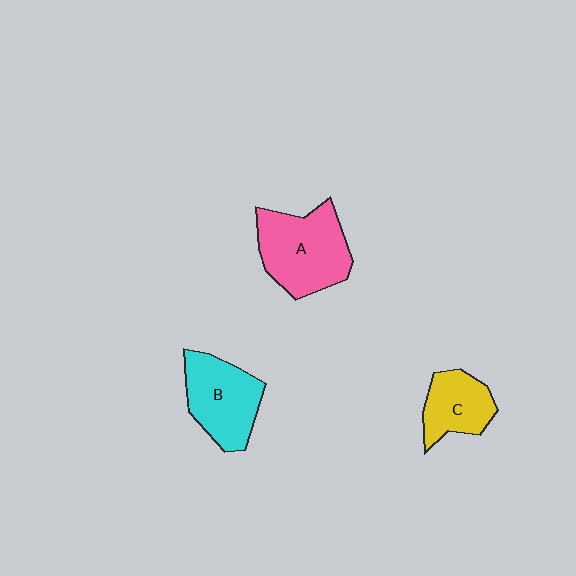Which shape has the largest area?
Shape A (pink).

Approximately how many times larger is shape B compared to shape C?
Approximately 1.4 times.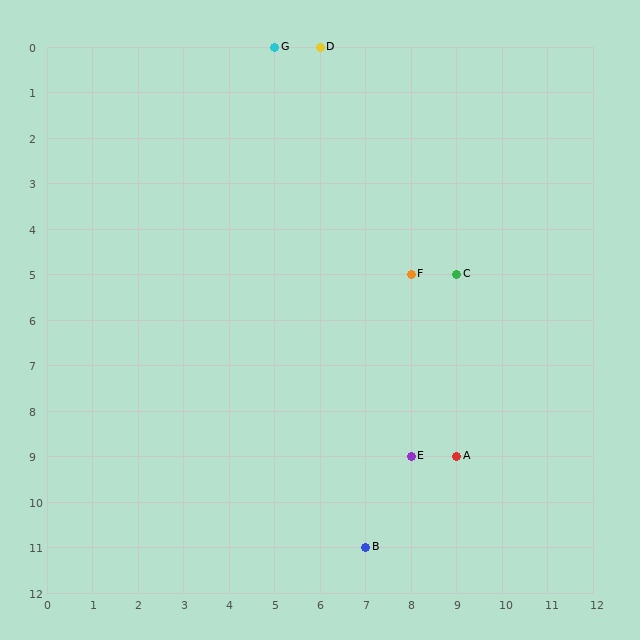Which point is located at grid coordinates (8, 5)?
Point F is at (8, 5).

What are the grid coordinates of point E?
Point E is at grid coordinates (8, 9).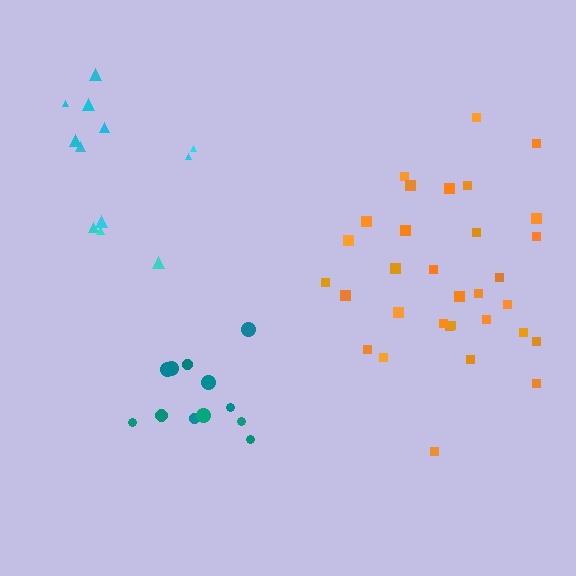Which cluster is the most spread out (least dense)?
Cyan.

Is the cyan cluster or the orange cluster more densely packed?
Orange.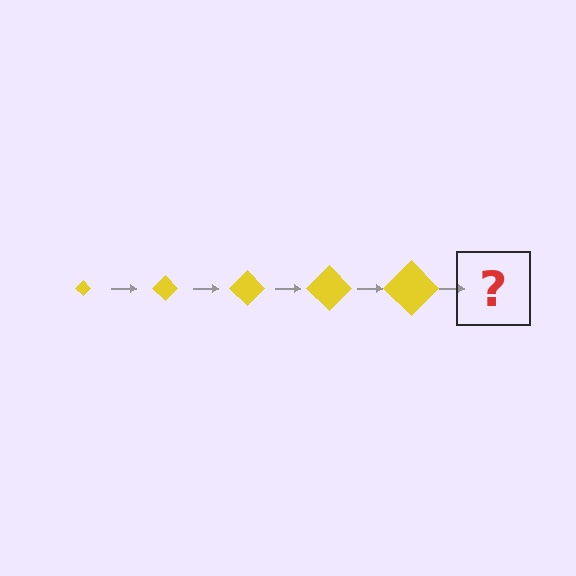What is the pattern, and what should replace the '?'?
The pattern is that the diamond gets progressively larger each step. The '?' should be a yellow diamond, larger than the previous one.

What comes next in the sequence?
The next element should be a yellow diamond, larger than the previous one.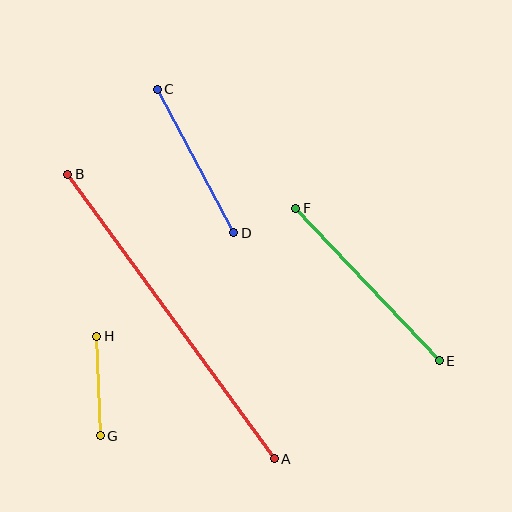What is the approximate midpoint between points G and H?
The midpoint is at approximately (99, 386) pixels.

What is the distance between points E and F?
The distance is approximately 209 pixels.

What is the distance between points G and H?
The distance is approximately 100 pixels.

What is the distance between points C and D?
The distance is approximately 163 pixels.